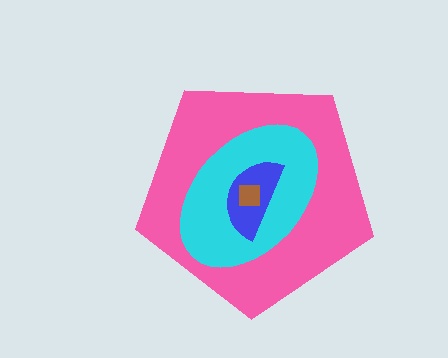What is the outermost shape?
The pink pentagon.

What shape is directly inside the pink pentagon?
The cyan ellipse.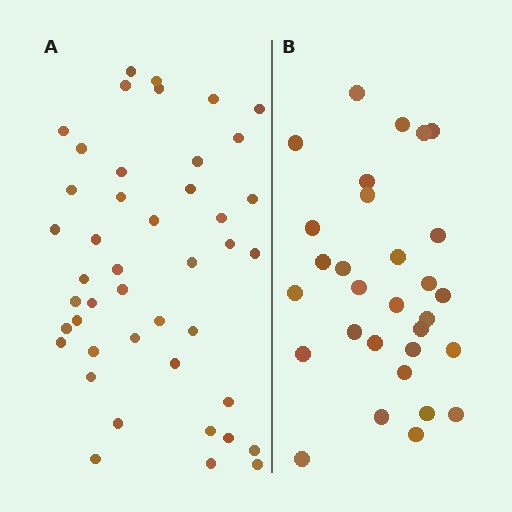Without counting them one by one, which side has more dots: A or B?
Region A (the left region) has more dots.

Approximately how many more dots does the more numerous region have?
Region A has approximately 15 more dots than region B.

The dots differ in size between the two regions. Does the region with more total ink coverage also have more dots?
No. Region B has more total ink coverage because its dots are larger, but region A actually contains more individual dots. Total area can be misleading — the number of items is what matters here.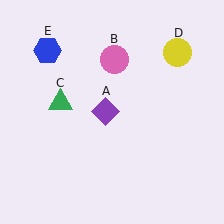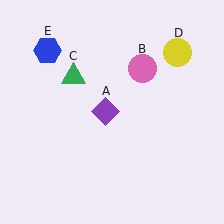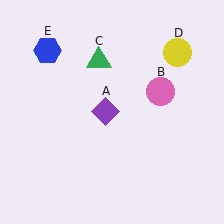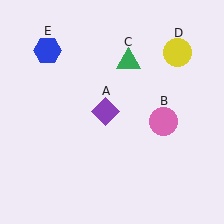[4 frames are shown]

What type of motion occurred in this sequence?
The pink circle (object B), green triangle (object C) rotated clockwise around the center of the scene.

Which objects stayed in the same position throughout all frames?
Purple diamond (object A) and yellow circle (object D) and blue hexagon (object E) remained stationary.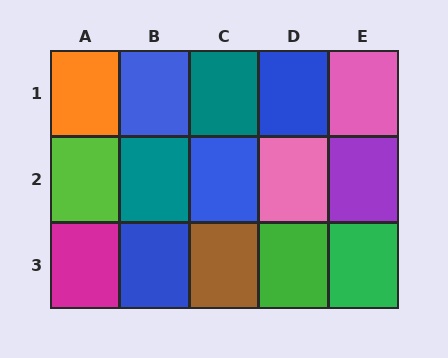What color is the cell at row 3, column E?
Green.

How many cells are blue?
4 cells are blue.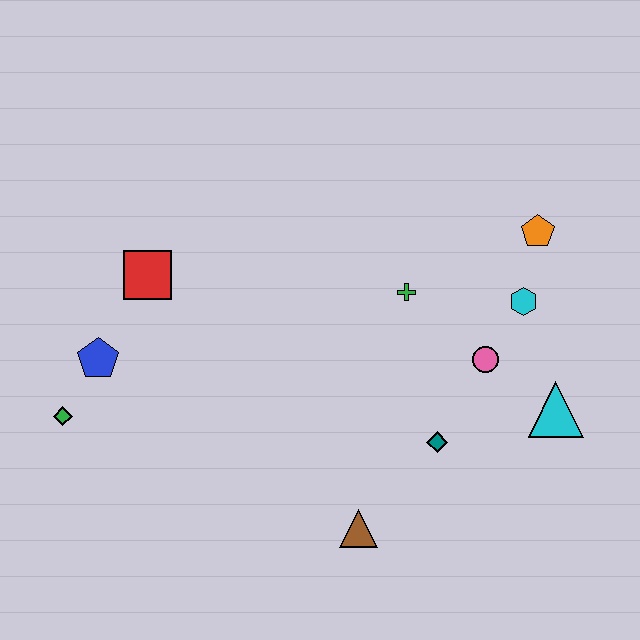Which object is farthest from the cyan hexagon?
The green diamond is farthest from the cyan hexagon.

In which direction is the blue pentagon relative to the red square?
The blue pentagon is below the red square.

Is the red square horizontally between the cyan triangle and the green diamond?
Yes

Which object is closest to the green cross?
The pink circle is closest to the green cross.